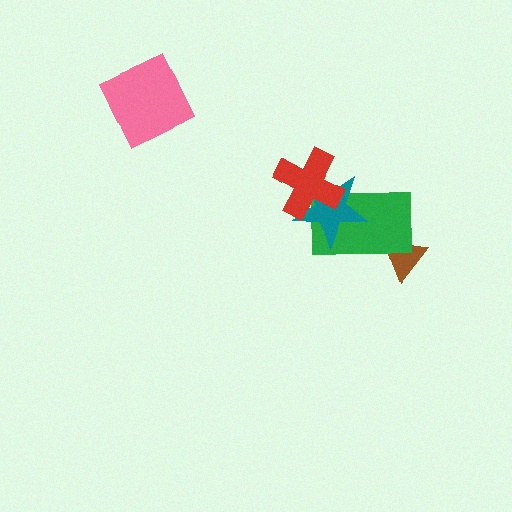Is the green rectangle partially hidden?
Yes, it is partially covered by another shape.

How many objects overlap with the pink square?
0 objects overlap with the pink square.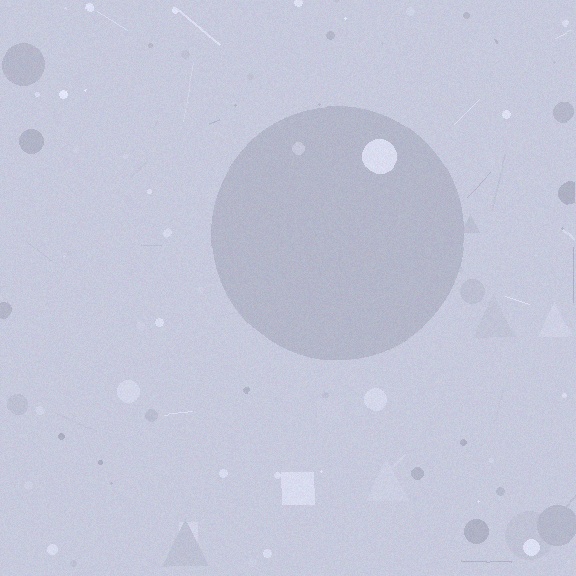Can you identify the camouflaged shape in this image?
The camouflaged shape is a circle.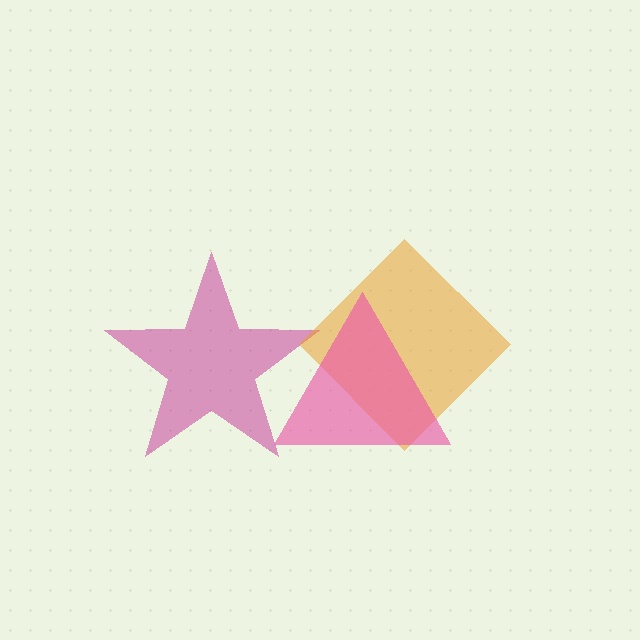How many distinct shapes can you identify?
There are 3 distinct shapes: a magenta star, an orange diamond, a pink triangle.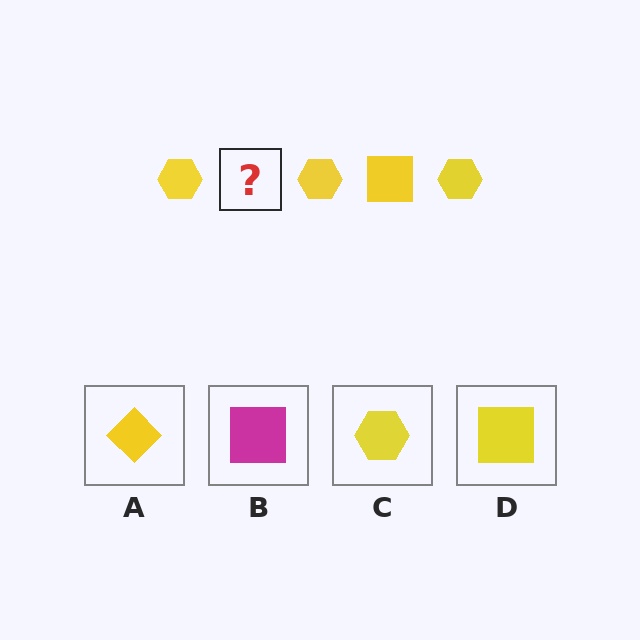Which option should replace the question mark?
Option D.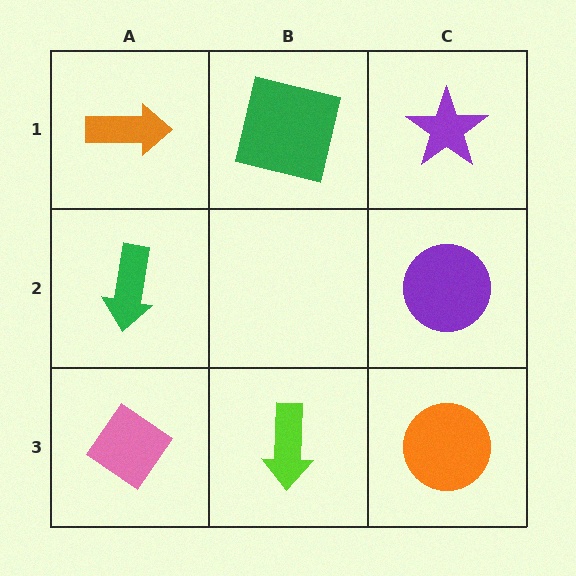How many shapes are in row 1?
3 shapes.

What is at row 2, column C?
A purple circle.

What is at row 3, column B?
A lime arrow.